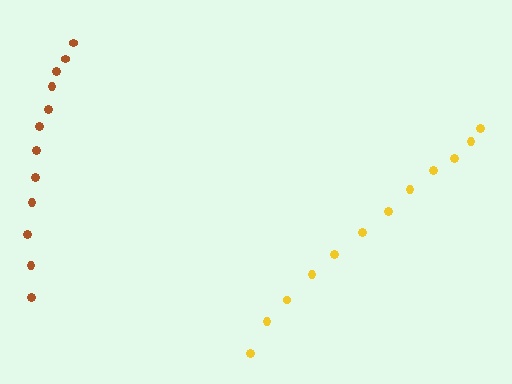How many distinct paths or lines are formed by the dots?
There are 2 distinct paths.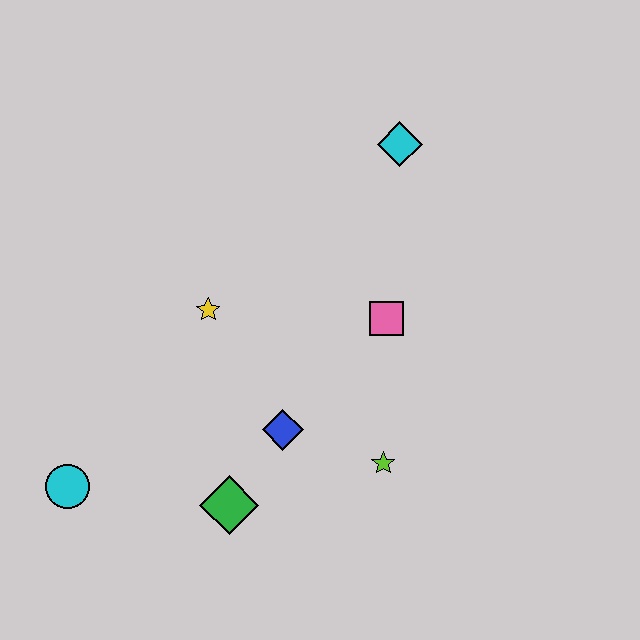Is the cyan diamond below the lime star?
No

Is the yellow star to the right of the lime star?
No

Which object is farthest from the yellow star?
The cyan diamond is farthest from the yellow star.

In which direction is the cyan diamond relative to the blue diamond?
The cyan diamond is above the blue diamond.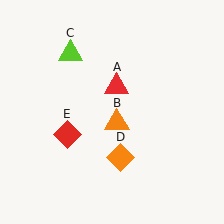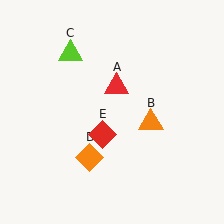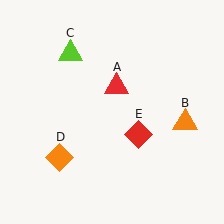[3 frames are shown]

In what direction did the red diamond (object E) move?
The red diamond (object E) moved right.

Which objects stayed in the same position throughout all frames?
Red triangle (object A) and lime triangle (object C) remained stationary.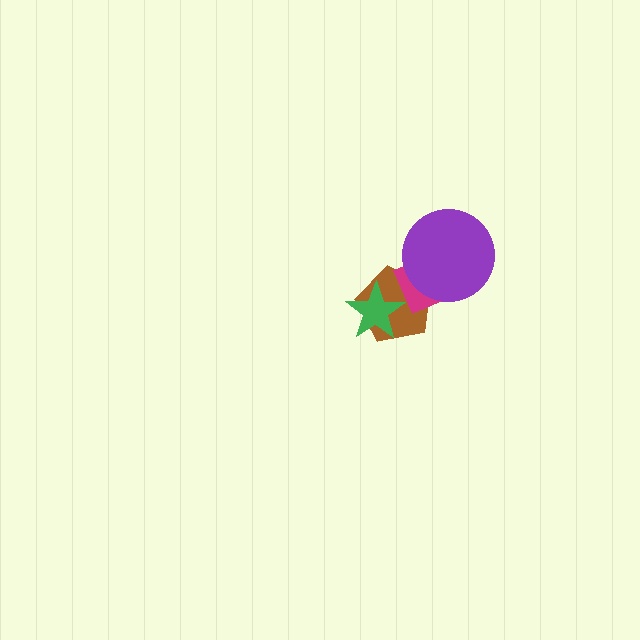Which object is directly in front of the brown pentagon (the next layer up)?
The magenta diamond is directly in front of the brown pentagon.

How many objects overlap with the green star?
2 objects overlap with the green star.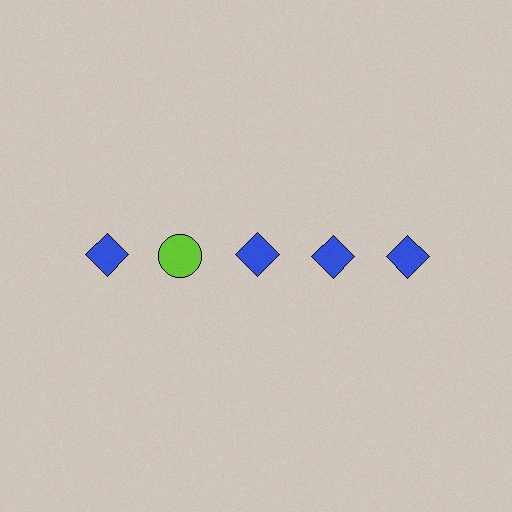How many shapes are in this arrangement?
There are 5 shapes arranged in a grid pattern.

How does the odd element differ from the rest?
It differs in both color (lime instead of blue) and shape (circle instead of diamond).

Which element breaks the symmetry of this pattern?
The lime circle in the top row, second from left column breaks the symmetry. All other shapes are blue diamonds.